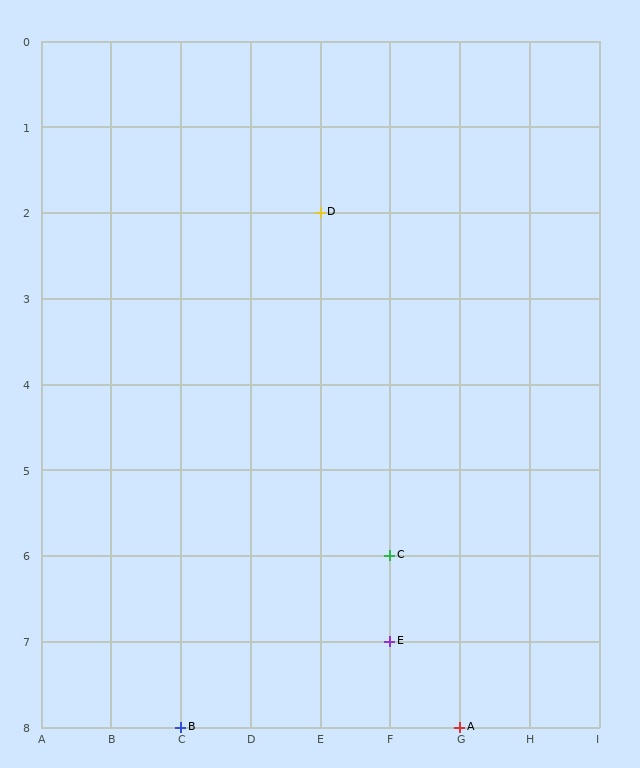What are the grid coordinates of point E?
Point E is at grid coordinates (F, 7).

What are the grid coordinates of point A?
Point A is at grid coordinates (G, 8).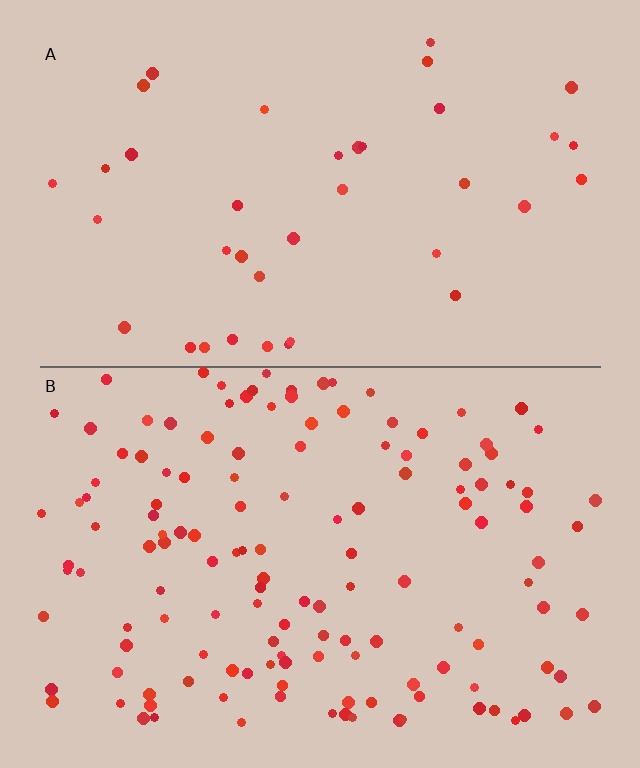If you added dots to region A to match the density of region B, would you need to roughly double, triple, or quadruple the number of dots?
Approximately quadruple.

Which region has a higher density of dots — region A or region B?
B (the bottom).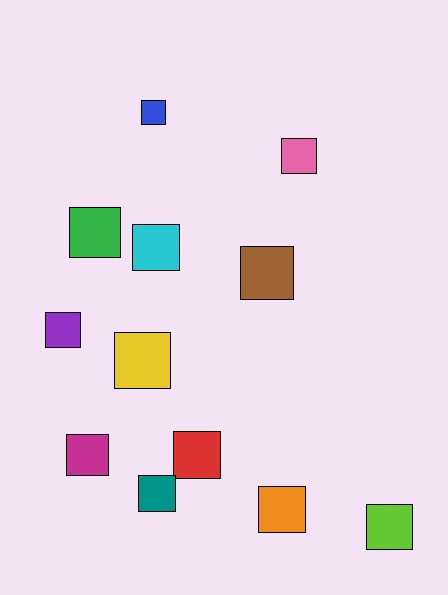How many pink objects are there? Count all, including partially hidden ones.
There is 1 pink object.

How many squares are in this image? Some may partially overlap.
There are 12 squares.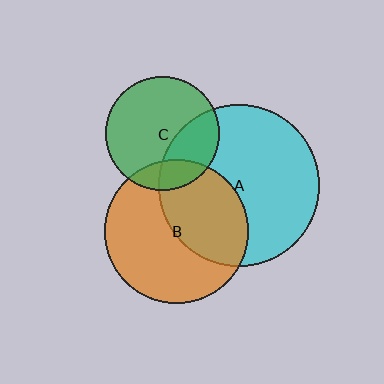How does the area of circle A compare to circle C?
Approximately 2.0 times.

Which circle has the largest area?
Circle A (cyan).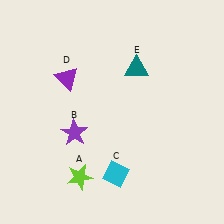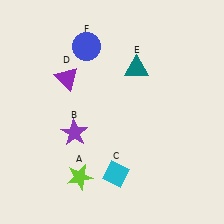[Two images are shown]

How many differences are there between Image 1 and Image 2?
There is 1 difference between the two images.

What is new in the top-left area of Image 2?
A blue circle (F) was added in the top-left area of Image 2.